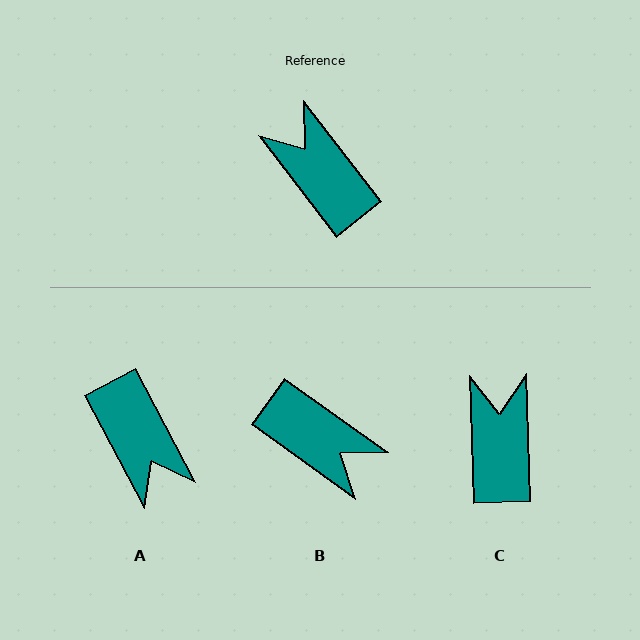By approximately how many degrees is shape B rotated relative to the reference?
Approximately 163 degrees clockwise.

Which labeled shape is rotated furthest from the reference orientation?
A, about 170 degrees away.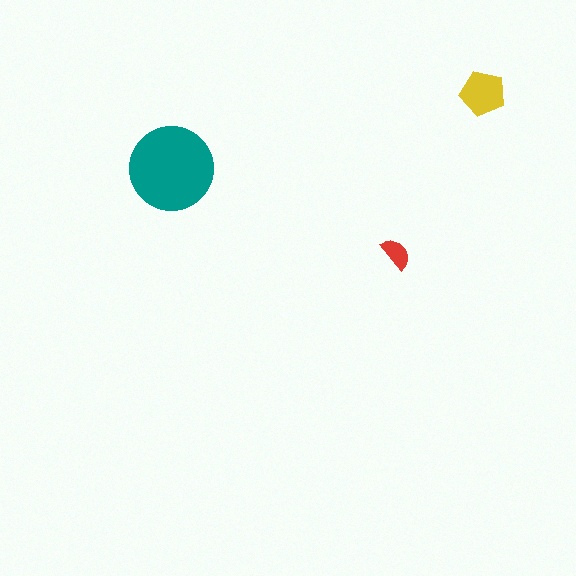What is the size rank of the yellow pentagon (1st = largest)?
2nd.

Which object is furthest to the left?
The teal circle is leftmost.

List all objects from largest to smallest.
The teal circle, the yellow pentagon, the red semicircle.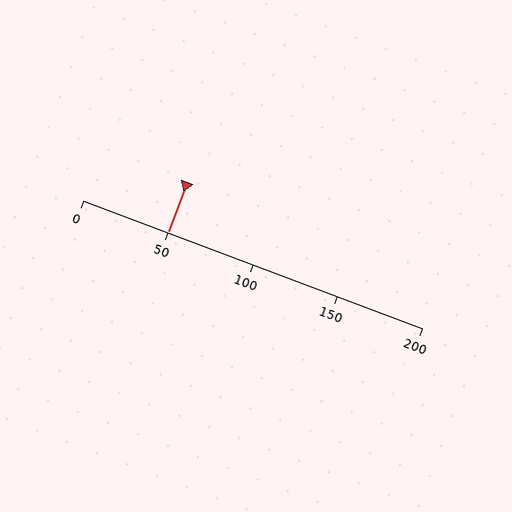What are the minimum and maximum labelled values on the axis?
The axis runs from 0 to 200.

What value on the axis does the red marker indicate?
The marker indicates approximately 50.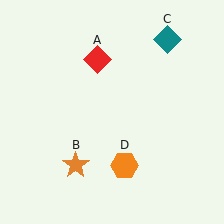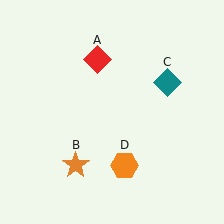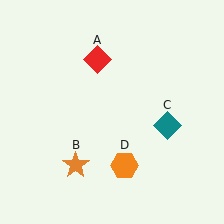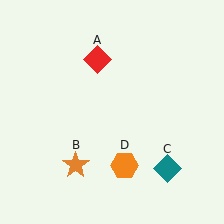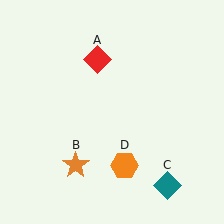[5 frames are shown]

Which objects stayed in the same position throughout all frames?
Red diamond (object A) and orange star (object B) and orange hexagon (object D) remained stationary.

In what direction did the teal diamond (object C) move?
The teal diamond (object C) moved down.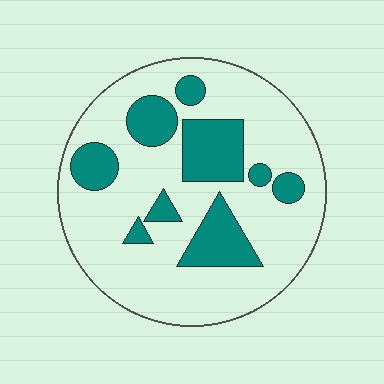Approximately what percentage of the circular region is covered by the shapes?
Approximately 25%.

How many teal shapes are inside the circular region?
9.